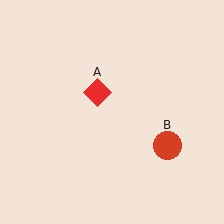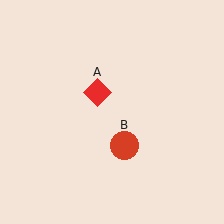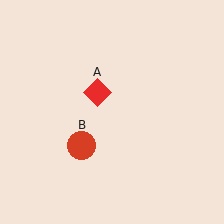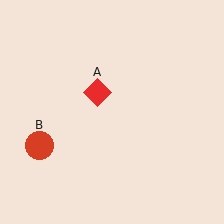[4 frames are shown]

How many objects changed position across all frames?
1 object changed position: red circle (object B).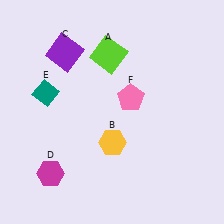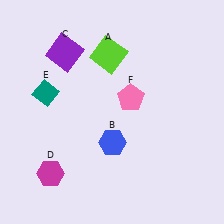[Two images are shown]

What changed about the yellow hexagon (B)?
In Image 1, B is yellow. In Image 2, it changed to blue.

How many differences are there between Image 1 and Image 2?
There is 1 difference between the two images.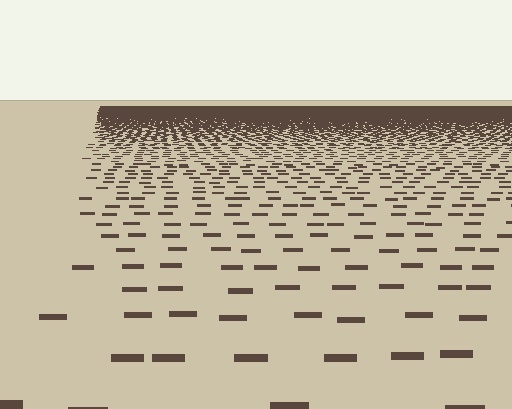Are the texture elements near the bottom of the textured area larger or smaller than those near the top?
Larger. Near the bottom, elements are closer to the viewer and appear at a bigger on-screen size.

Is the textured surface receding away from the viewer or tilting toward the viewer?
The surface is receding away from the viewer. Texture elements get smaller and denser toward the top.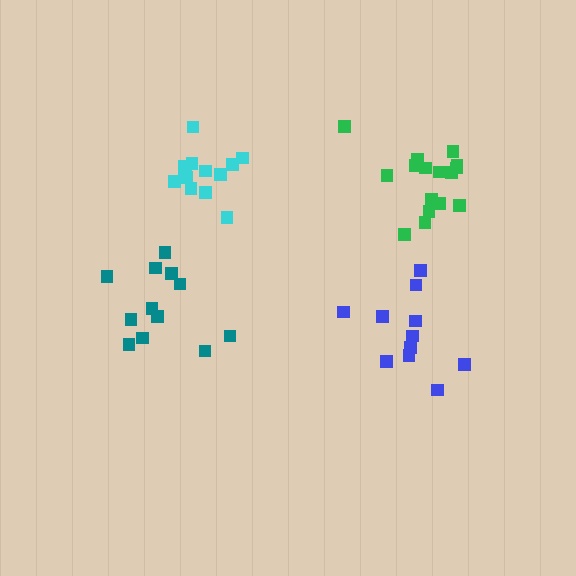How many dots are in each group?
Group 1: 14 dots, Group 2: 11 dots, Group 3: 12 dots, Group 4: 16 dots (53 total).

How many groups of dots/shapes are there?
There are 4 groups.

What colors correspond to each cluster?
The clusters are colored: cyan, blue, teal, green.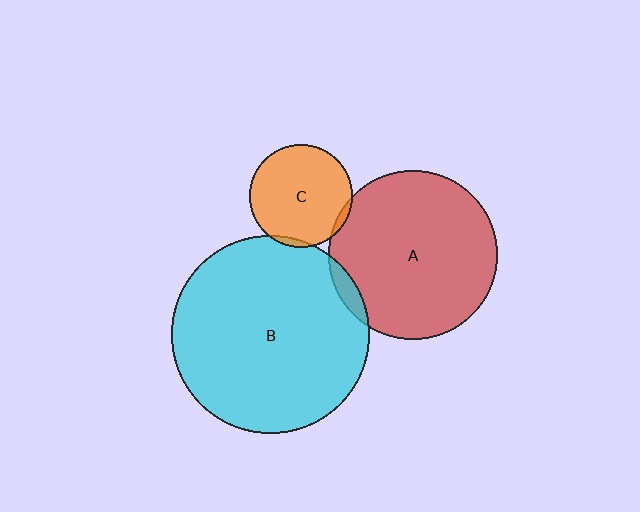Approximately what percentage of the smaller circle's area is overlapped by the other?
Approximately 5%.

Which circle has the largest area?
Circle B (cyan).